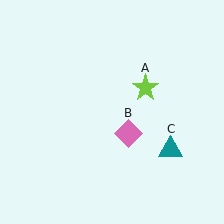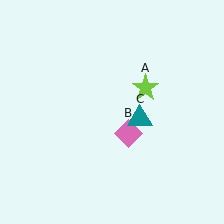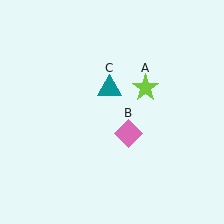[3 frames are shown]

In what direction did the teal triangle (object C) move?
The teal triangle (object C) moved up and to the left.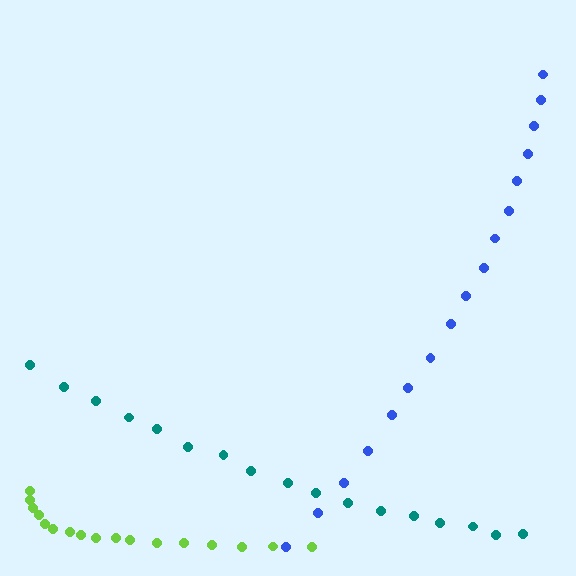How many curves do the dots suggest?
There are 3 distinct paths.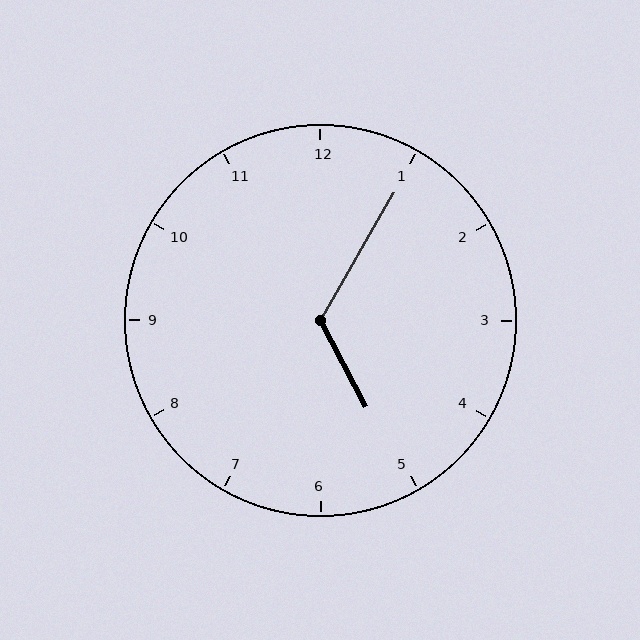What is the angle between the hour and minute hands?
Approximately 122 degrees.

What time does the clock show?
5:05.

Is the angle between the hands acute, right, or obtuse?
It is obtuse.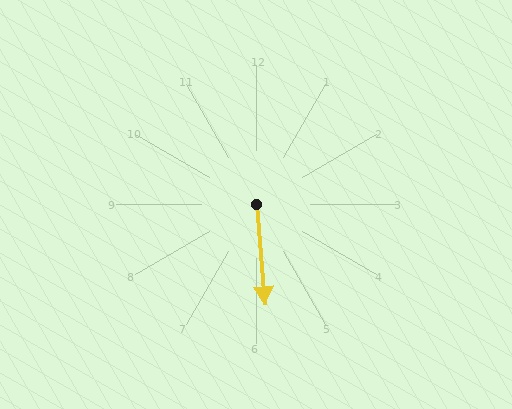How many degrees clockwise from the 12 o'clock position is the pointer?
Approximately 175 degrees.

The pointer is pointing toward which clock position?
Roughly 6 o'clock.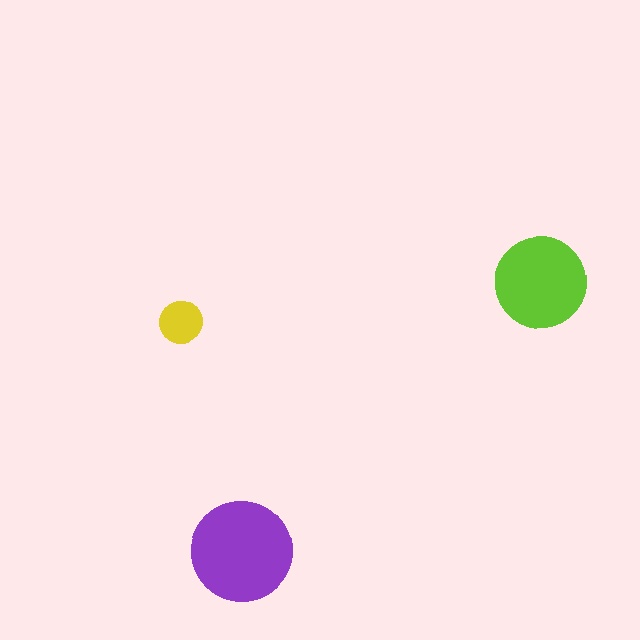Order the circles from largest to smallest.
the purple one, the lime one, the yellow one.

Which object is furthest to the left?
The yellow circle is leftmost.